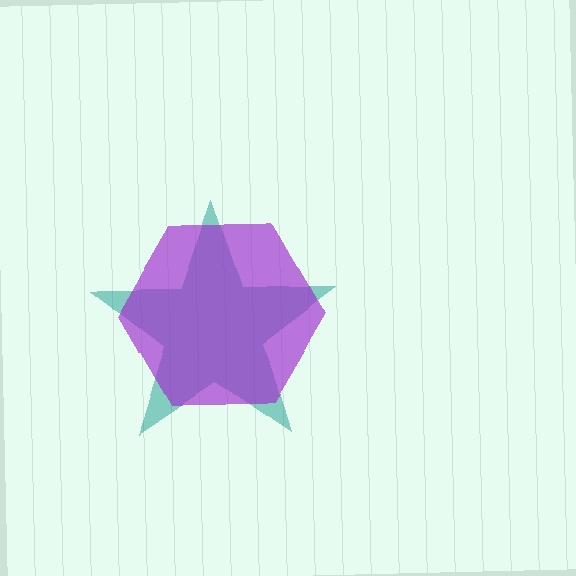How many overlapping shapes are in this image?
There are 2 overlapping shapes in the image.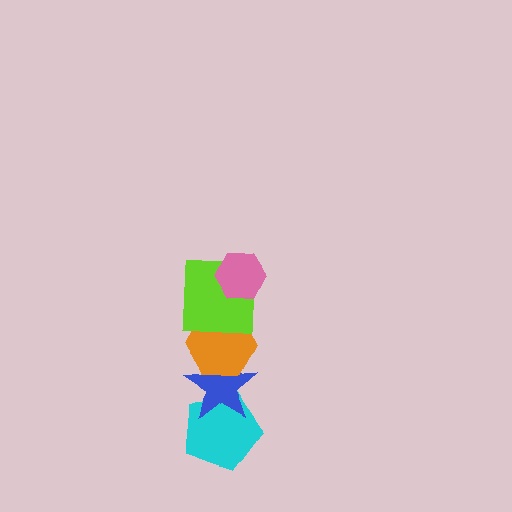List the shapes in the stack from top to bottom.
From top to bottom: the pink hexagon, the lime square, the orange hexagon, the blue star, the cyan pentagon.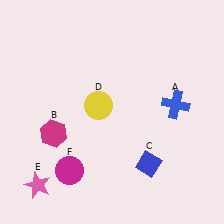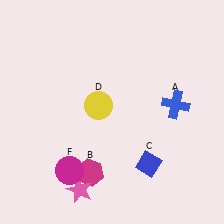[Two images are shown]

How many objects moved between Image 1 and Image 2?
2 objects moved between the two images.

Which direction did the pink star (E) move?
The pink star (E) moved right.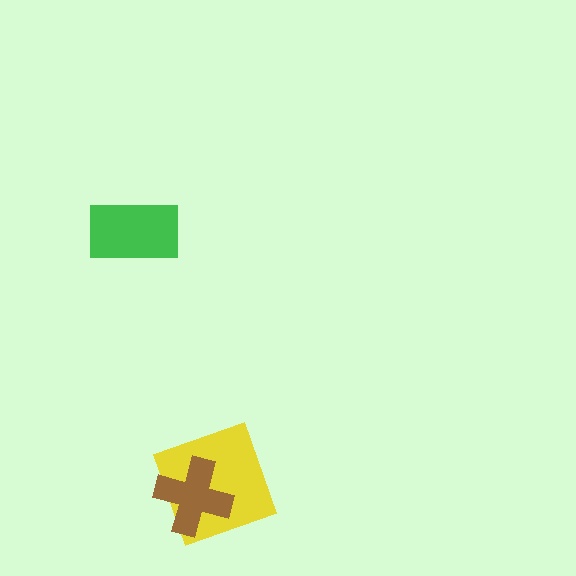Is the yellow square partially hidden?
Yes, it is partially covered by another shape.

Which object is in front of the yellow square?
The brown cross is in front of the yellow square.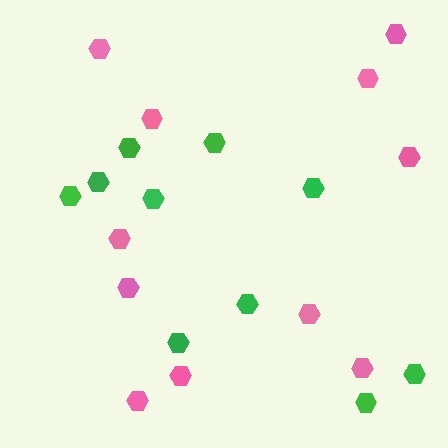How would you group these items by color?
There are 2 groups: one group of green hexagons (10) and one group of pink hexagons (11).